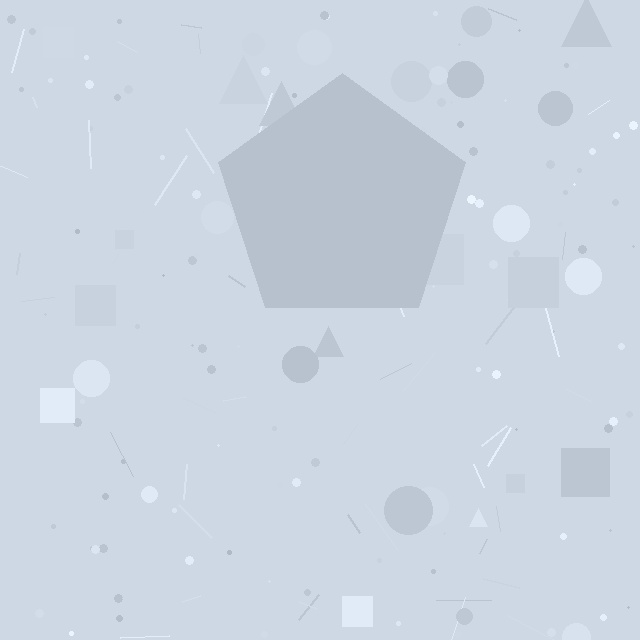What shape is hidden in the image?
A pentagon is hidden in the image.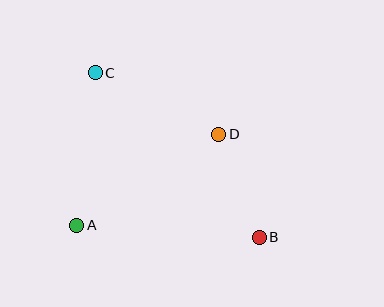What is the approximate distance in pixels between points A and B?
The distance between A and B is approximately 183 pixels.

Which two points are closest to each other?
Points B and D are closest to each other.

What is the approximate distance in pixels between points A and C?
The distance between A and C is approximately 154 pixels.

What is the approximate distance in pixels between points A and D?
The distance between A and D is approximately 169 pixels.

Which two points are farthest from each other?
Points B and C are farthest from each other.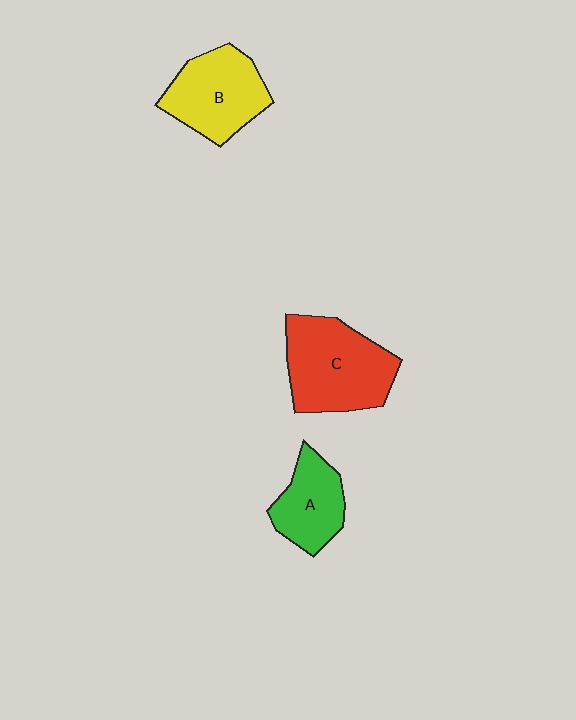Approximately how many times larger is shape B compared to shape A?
Approximately 1.3 times.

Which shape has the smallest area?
Shape A (green).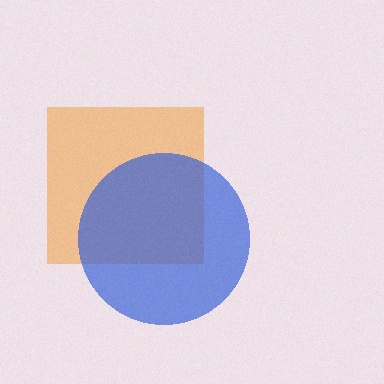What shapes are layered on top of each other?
The layered shapes are: an orange square, a blue circle.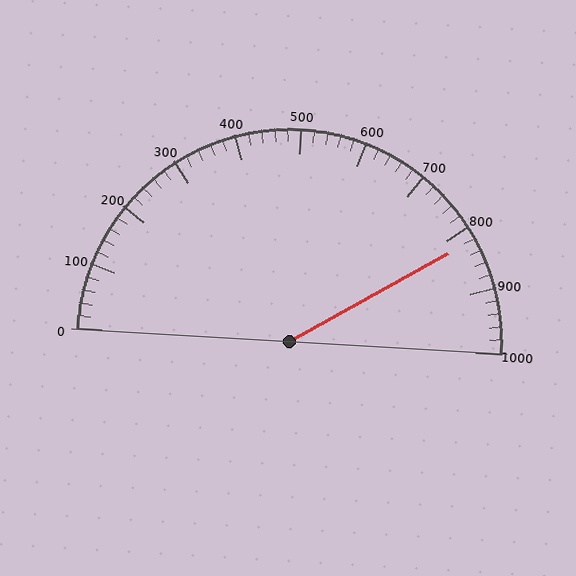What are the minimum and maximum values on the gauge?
The gauge ranges from 0 to 1000.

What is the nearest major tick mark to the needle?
The nearest major tick mark is 800.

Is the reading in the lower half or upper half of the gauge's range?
The reading is in the upper half of the range (0 to 1000).